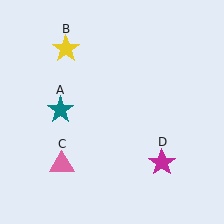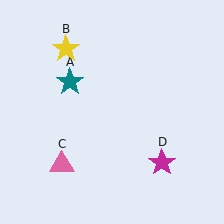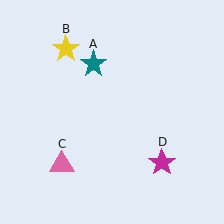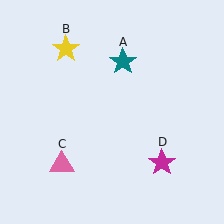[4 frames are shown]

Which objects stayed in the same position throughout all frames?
Yellow star (object B) and pink triangle (object C) and magenta star (object D) remained stationary.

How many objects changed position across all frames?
1 object changed position: teal star (object A).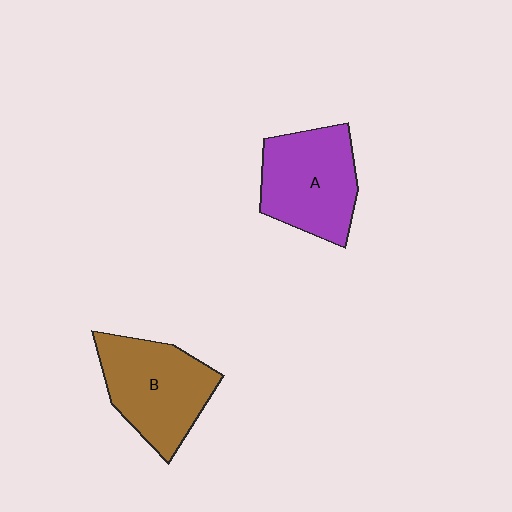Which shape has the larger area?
Shape B (brown).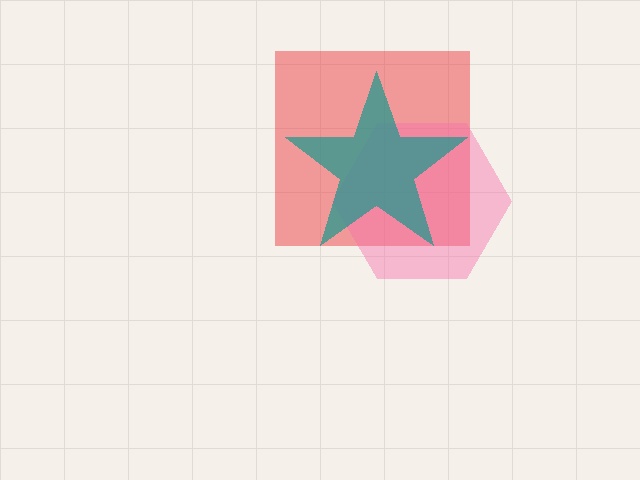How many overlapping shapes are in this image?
There are 3 overlapping shapes in the image.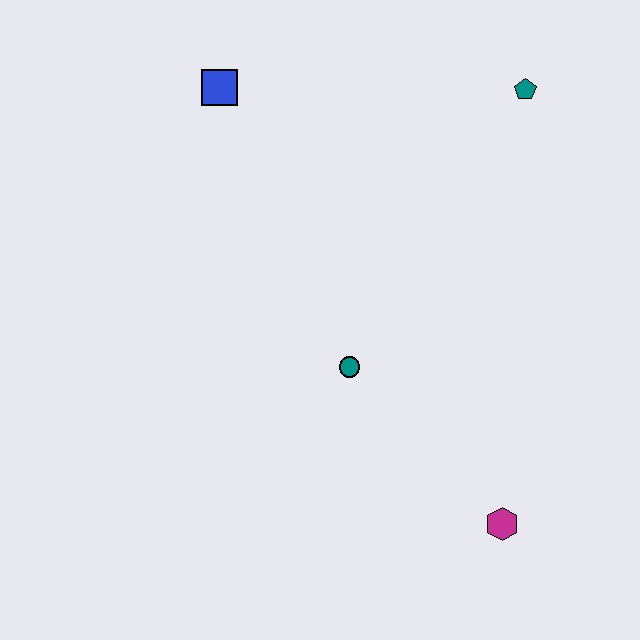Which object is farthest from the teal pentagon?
The magenta hexagon is farthest from the teal pentagon.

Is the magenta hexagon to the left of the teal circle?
No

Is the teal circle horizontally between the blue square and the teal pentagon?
Yes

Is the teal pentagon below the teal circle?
No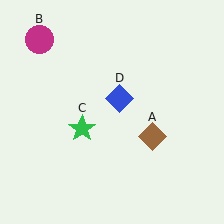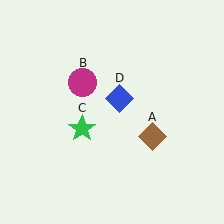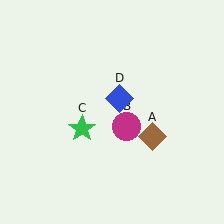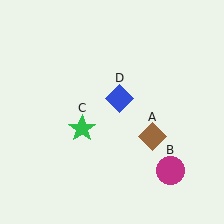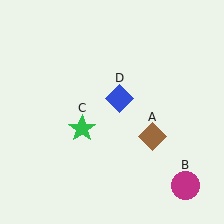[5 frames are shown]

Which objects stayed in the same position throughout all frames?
Brown diamond (object A) and green star (object C) and blue diamond (object D) remained stationary.